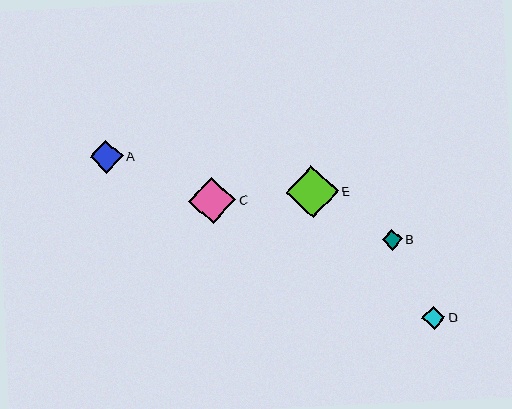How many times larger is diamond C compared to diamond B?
Diamond C is approximately 2.3 times the size of diamond B.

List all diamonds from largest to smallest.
From largest to smallest: E, C, A, D, B.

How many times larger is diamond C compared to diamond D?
Diamond C is approximately 2.0 times the size of diamond D.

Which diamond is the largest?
Diamond E is the largest with a size of approximately 53 pixels.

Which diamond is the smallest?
Diamond B is the smallest with a size of approximately 20 pixels.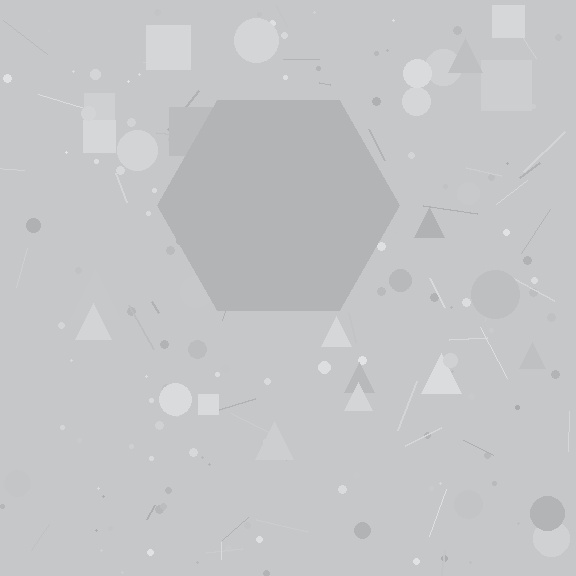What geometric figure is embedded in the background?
A hexagon is embedded in the background.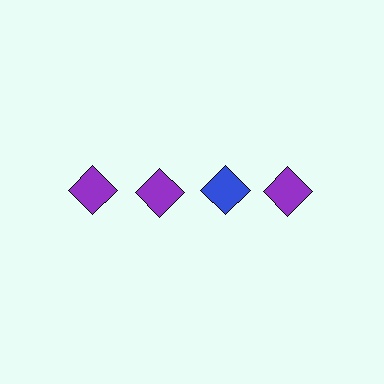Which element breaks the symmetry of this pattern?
The blue diamond in the top row, center column breaks the symmetry. All other shapes are purple diamonds.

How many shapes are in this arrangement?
There are 4 shapes arranged in a grid pattern.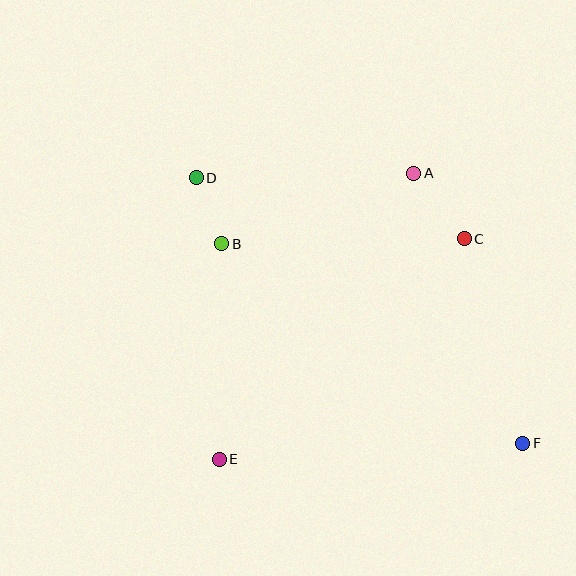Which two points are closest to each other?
Points B and D are closest to each other.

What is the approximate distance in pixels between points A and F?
The distance between A and F is approximately 291 pixels.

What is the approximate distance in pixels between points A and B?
The distance between A and B is approximately 204 pixels.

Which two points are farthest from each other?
Points D and F are farthest from each other.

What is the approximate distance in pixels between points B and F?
The distance between B and F is approximately 361 pixels.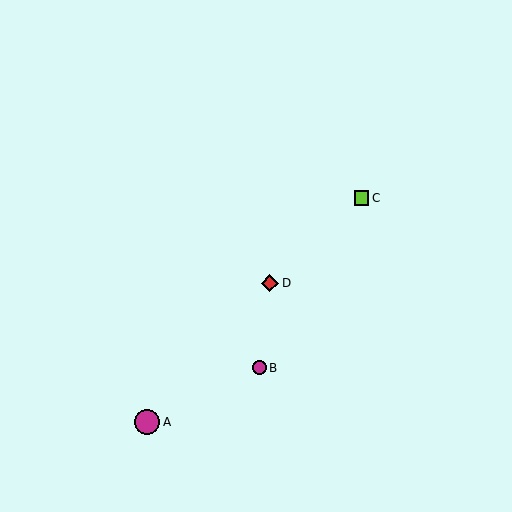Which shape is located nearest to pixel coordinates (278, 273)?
The red diamond (labeled D) at (270, 283) is nearest to that location.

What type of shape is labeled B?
Shape B is a magenta circle.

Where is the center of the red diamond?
The center of the red diamond is at (270, 283).